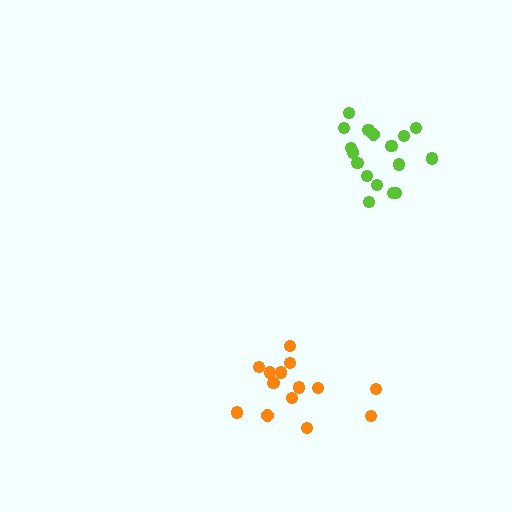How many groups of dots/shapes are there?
There are 2 groups.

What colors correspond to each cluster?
The clusters are colored: orange, lime.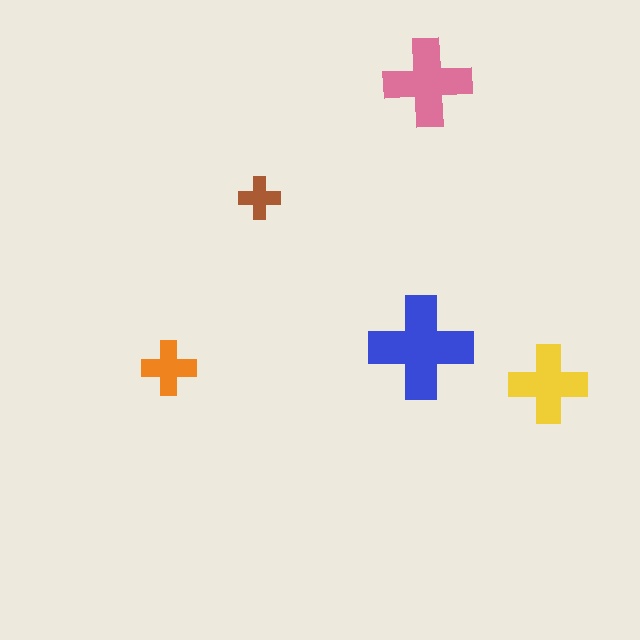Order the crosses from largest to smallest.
the blue one, the pink one, the yellow one, the orange one, the brown one.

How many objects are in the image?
There are 5 objects in the image.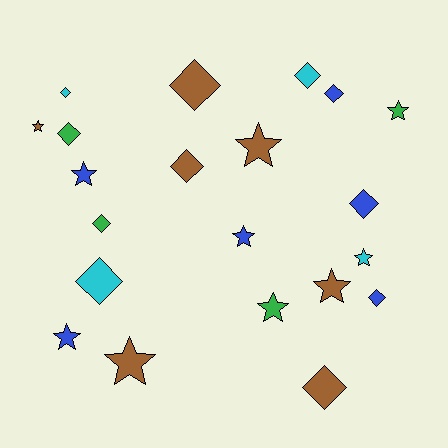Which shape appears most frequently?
Diamond, with 11 objects.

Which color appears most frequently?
Brown, with 7 objects.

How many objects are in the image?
There are 21 objects.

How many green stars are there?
There are 2 green stars.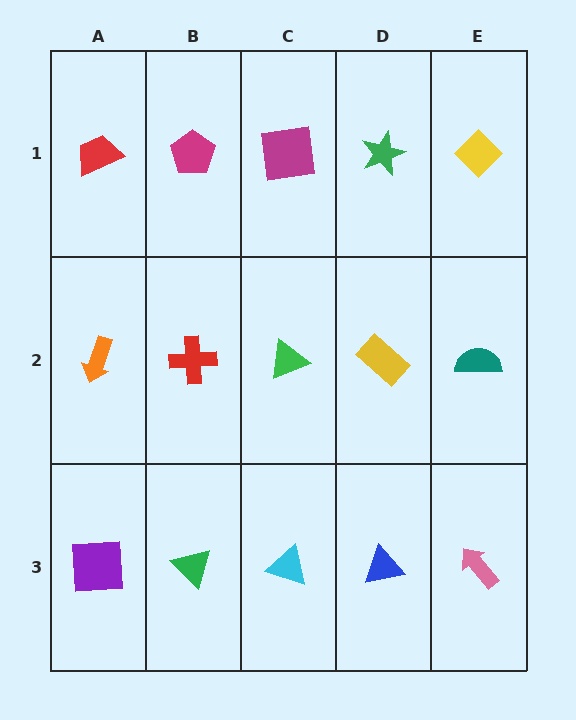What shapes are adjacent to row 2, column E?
A yellow diamond (row 1, column E), a pink arrow (row 3, column E), a yellow rectangle (row 2, column D).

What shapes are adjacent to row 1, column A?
An orange arrow (row 2, column A), a magenta pentagon (row 1, column B).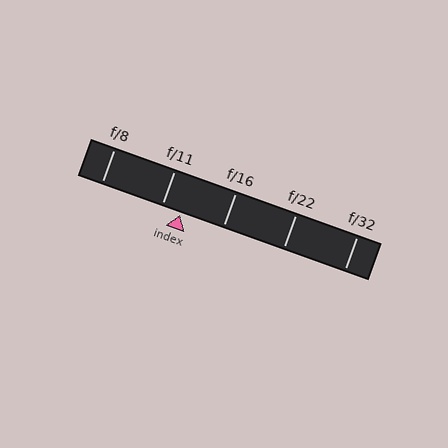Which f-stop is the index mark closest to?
The index mark is closest to f/11.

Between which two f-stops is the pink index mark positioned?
The index mark is between f/11 and f/16.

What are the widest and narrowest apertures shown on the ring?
The widest aperture shown is f/8 and the narrowest is f/32.